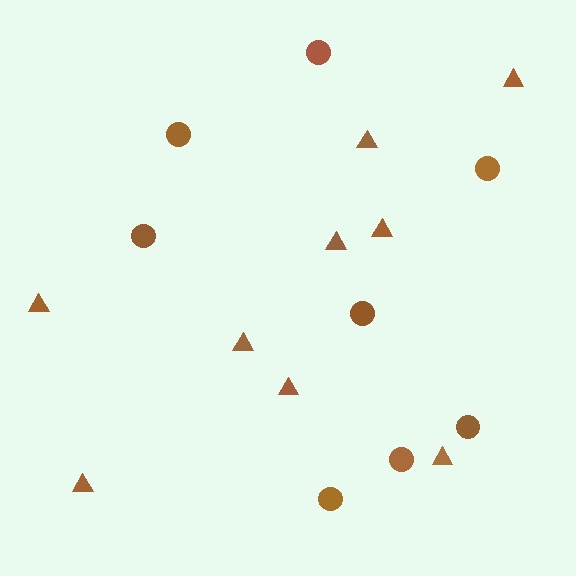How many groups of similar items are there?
There are 2 groups: one group of circles (8) and one group of triangles (9).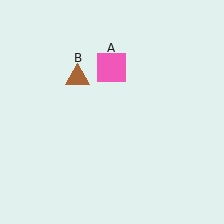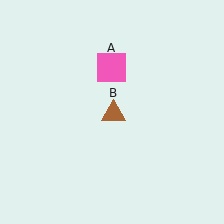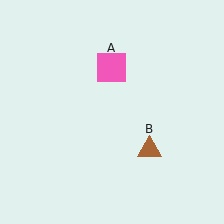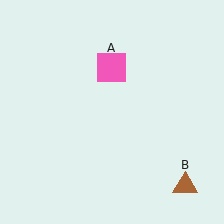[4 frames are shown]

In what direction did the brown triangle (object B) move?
The brown triangle (object B) moved down and to the right.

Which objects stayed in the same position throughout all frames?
Pink square (object A) remained stationary.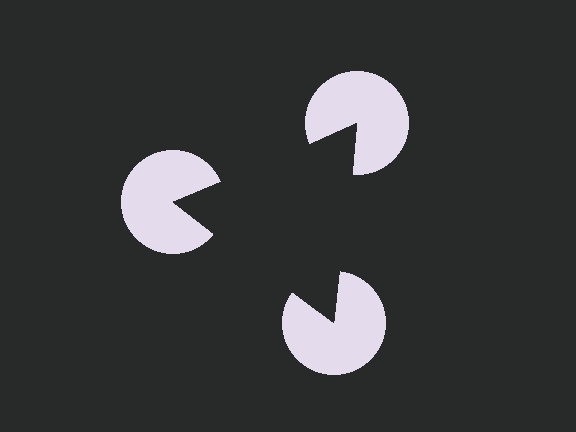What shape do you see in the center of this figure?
An illusory triangle — its edges are inferred from the aligned wedge cuts in the pac-man discs, not physically drawn.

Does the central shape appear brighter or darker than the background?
It typically appears slightly darker than the background, even though no actual brightness change is drawn.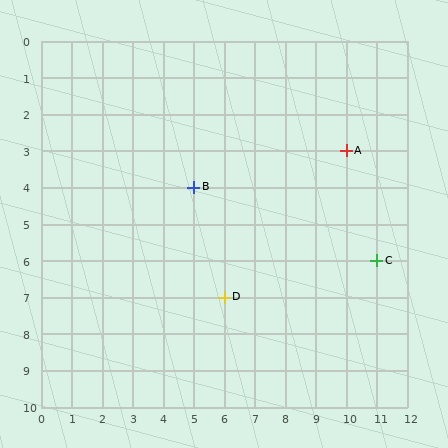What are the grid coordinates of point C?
Point C is at grid coordinates (11, 6).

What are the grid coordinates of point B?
Point B is at grid coordinates (5, 4).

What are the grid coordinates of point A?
Point A is at grid coordinates (10, 3).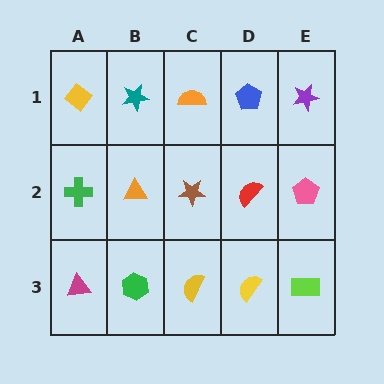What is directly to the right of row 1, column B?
An orange semicircle.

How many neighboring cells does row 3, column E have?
2.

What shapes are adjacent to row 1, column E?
A pink pentagon (row 2, column E), a blue pentagon (row 1, column D).